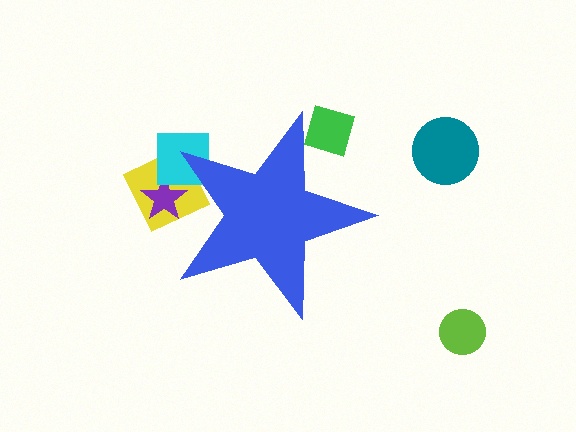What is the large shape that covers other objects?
A blue star.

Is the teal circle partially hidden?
No, the teal circle is fully visible.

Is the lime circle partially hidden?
No, the lime circle is fully visible.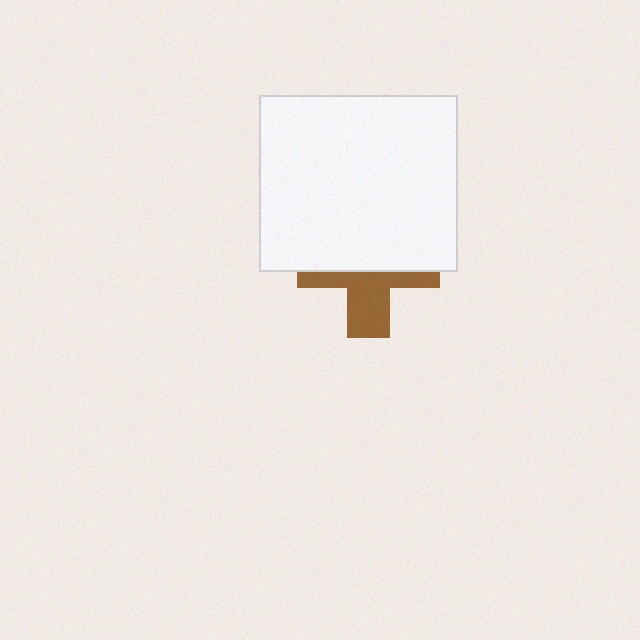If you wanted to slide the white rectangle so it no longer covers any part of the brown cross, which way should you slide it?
Slide it up — that is the most direct way to separate the two shapes.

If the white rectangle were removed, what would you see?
You would see the complete brown cross.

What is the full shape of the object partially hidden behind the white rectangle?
The partially hidden object is a brown cross.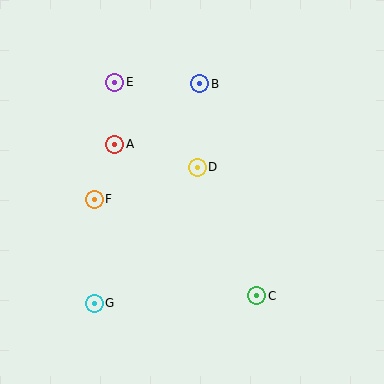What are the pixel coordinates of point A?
Point A is at (115, 144).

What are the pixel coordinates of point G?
Point G is at (94, 303).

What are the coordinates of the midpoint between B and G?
The midpoint between B and G is at (147, 193).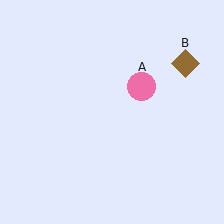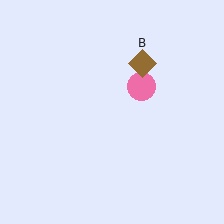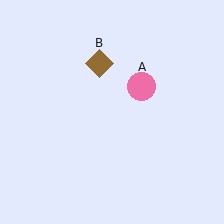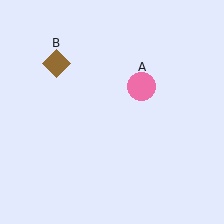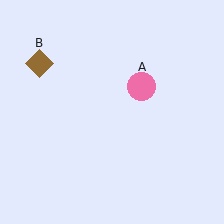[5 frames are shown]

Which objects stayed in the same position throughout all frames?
Pink circle (object A) remained stationary.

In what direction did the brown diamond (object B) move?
The brown diamond (object B) moved left.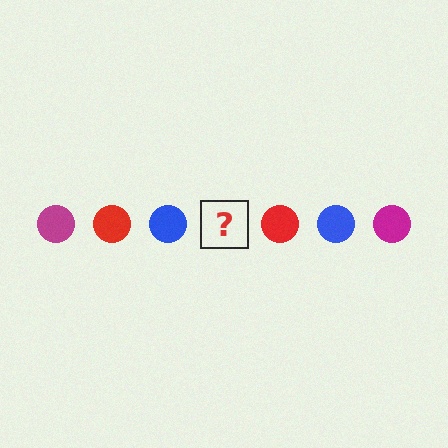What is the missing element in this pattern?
The missing element is a magenta circle.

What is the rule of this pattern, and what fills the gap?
The rule is that the pattern cycles through magenta, red, blue circles. The gap should be filled with a magenta circle.